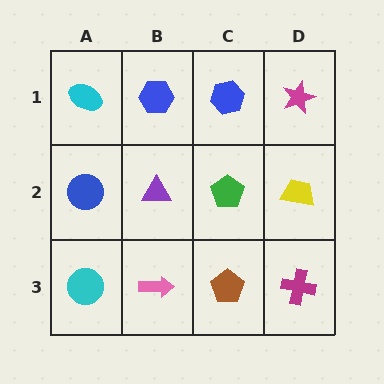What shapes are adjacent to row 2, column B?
A blue hexagon (row 1, column B), a pink arrow (row 3, column B), a blue circle (row 2, column A), a green pentagon (row 2, column C).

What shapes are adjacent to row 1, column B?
A purple triangle (row 2, column B), a cyan ellipse (row 1, column A), a blue hexagon (row 1, column C).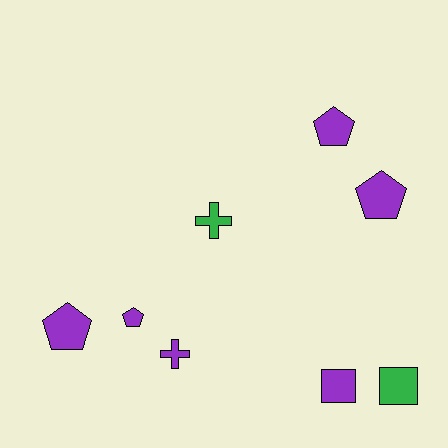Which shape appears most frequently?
Pentagon, with 4 objects.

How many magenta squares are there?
There are no magenta squares.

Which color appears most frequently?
Purple, with 6 objects.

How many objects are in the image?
There are 8 objects.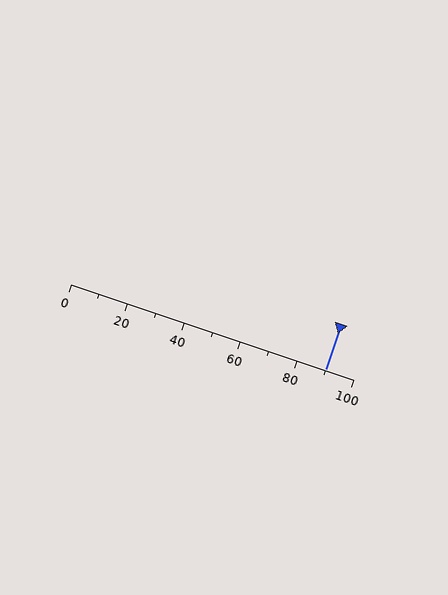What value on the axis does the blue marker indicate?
The marker indicates approximately 90.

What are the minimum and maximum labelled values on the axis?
The axis runs from 0 to 100.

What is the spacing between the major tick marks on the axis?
The major ticks are spaced 20 apart.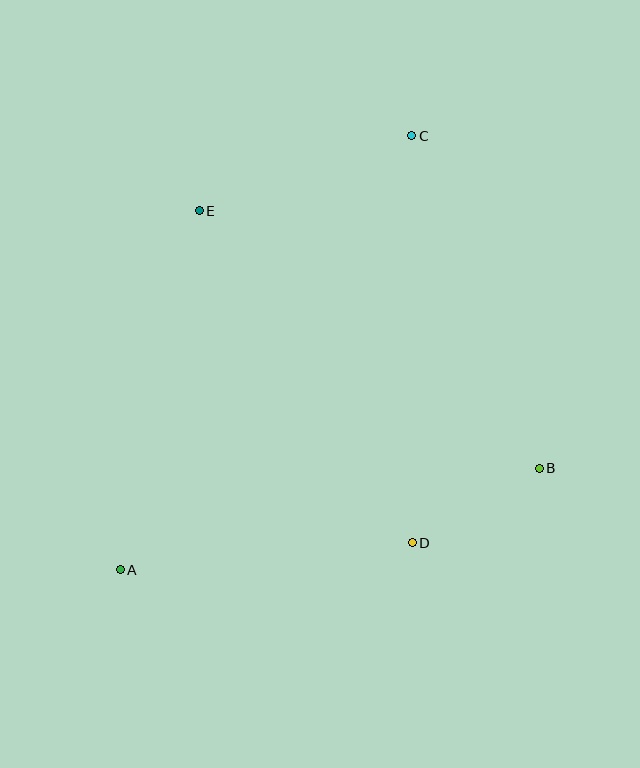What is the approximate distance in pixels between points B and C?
The distance between B and C is approximately 356 pixels.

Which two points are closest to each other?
Points B and D are closest to each other.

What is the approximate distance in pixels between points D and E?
The distance between D and E is approximately 395 pixels.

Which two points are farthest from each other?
Points A and C are farthest from each other.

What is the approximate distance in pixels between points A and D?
The distance between A and D is approximately 294 pixels.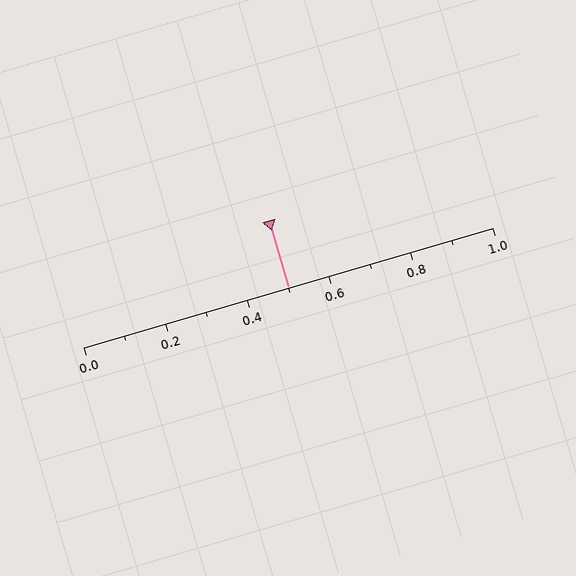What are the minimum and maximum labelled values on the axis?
The axis runs from 0.0 to 1.0.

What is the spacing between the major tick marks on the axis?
The major ticks are spaced 0.2 apart.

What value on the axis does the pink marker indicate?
The marker indicates approximately 0.5.